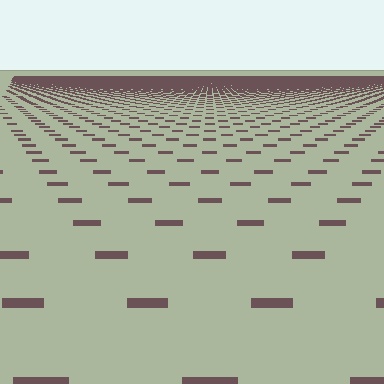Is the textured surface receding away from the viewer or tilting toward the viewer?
The surface is receding away from the viewer. Texture elements get smaller and denser toward the top.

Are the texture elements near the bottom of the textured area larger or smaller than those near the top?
Larger. Near the bottom, elements are closer to the viewer and appear at a bigger on-screen size.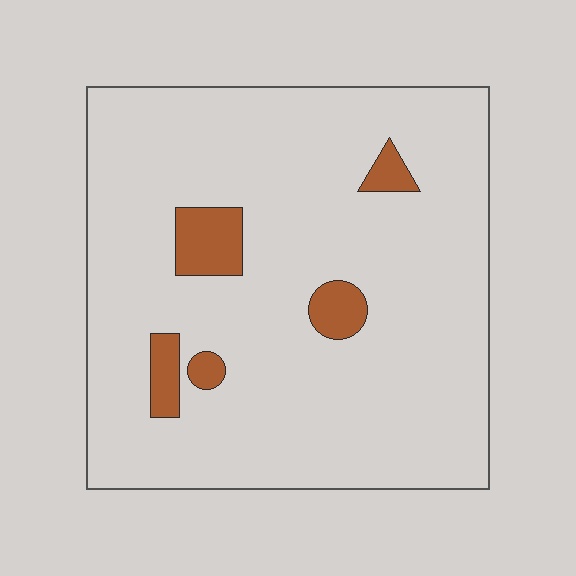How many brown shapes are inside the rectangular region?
5.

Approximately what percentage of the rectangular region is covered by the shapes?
Approximately 10%.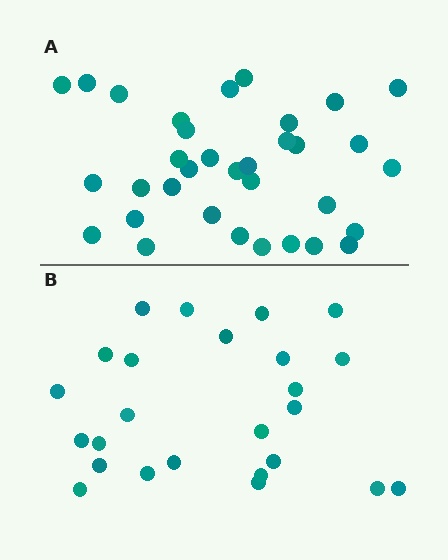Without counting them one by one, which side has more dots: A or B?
Region A (the top region) has more dots.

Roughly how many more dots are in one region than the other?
Region A has roughly 8 or so more dots than region B.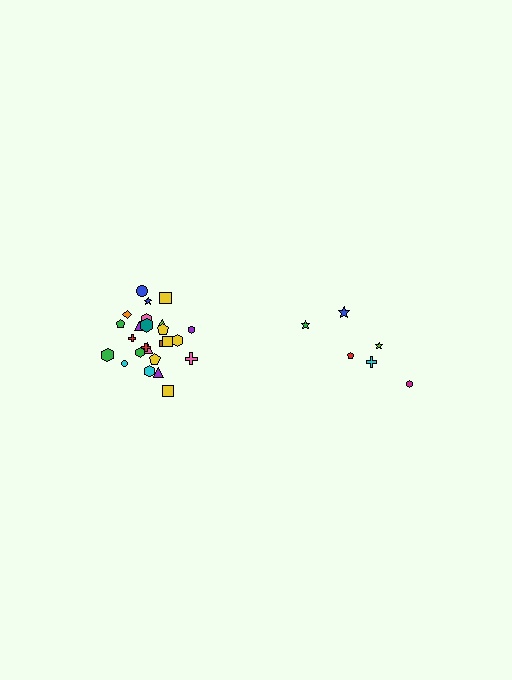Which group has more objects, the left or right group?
The left group.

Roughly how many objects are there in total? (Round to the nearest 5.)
Roughly 30 objects in total.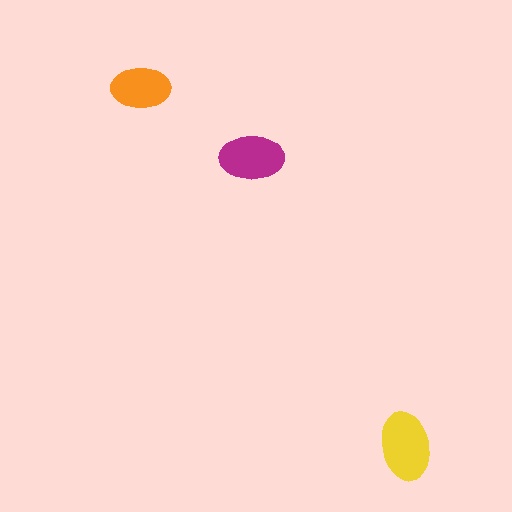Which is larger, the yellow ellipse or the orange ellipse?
The yellow one.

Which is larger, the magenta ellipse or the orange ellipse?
The magenta one.